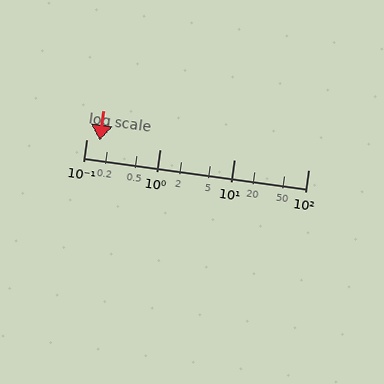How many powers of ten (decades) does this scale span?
The scale spans 3 decades, from 0.1 to 100.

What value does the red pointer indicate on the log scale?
The pointer indicates approximately 0.15.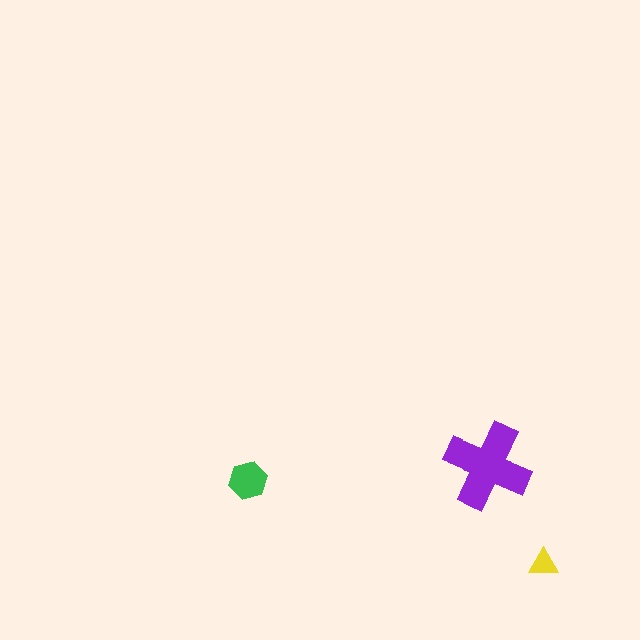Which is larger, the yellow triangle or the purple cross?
The purple cross.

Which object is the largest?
The purple cross.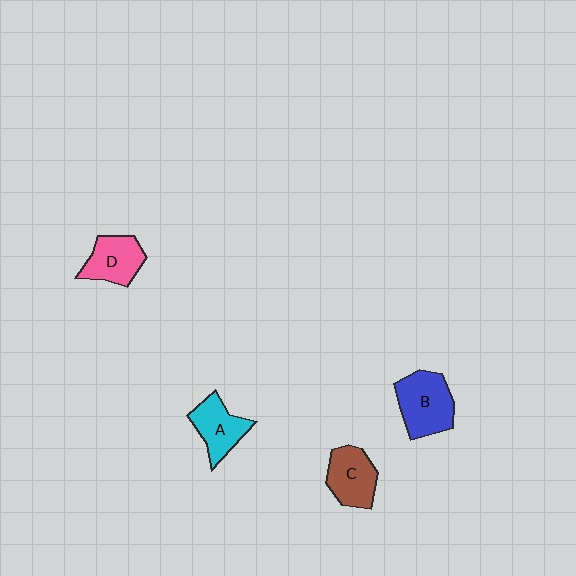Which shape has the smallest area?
Shape A (cyan).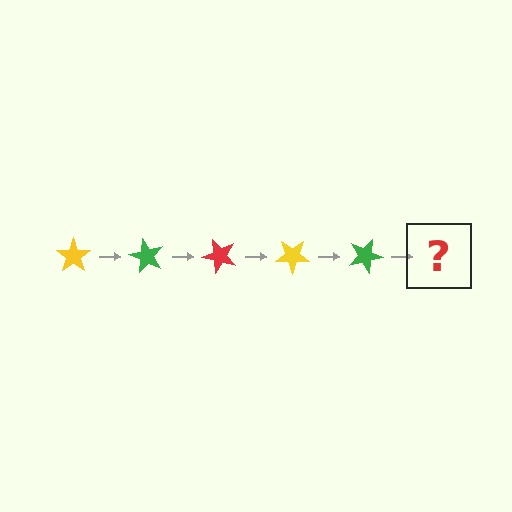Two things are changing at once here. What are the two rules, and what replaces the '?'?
The two rules are that it rotates 60 degrees each step and the color cycles through yellow, green, and red. The '?' should be a red star, rotated 300 degrees from the start.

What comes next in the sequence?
The next element should be a red star, rotated 300 degrees from the start.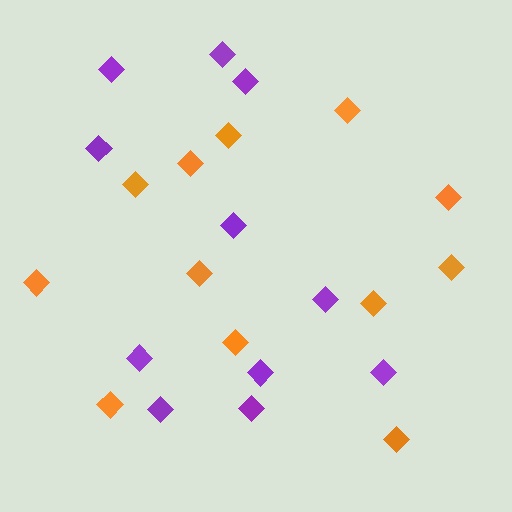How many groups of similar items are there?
There are 2 groups: one group of orange diamonds (12) and one group of purple diamonds (11).